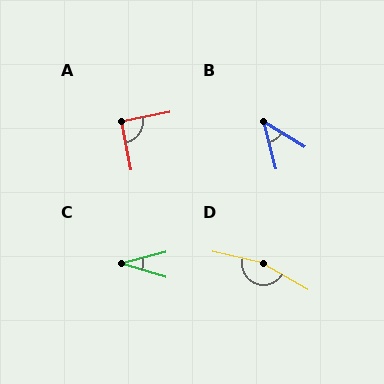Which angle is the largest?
D, at approximately 164 degrees.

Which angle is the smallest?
C, at approximately 31 degrees.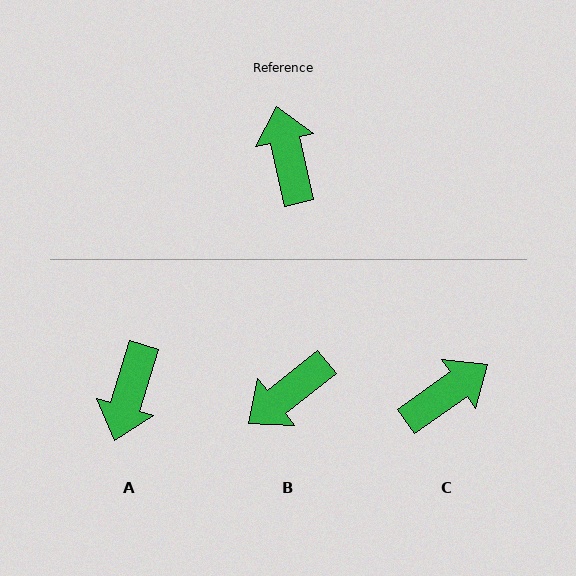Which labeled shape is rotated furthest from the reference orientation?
A, about 150 degrees away.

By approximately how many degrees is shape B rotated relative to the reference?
Approximately 115 degrees counter-clockwise.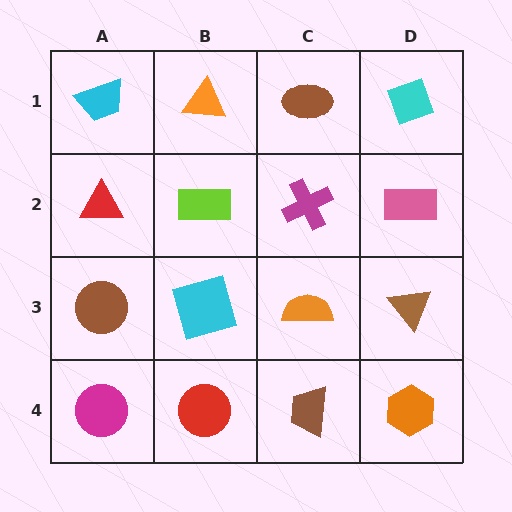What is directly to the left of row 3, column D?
An orange semicircle.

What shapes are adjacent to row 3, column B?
A lime rectangle (row 2, column B), a red circle (row 4, column B), a brown circle (row 3, column A), an orange semicircle (row 3, column C).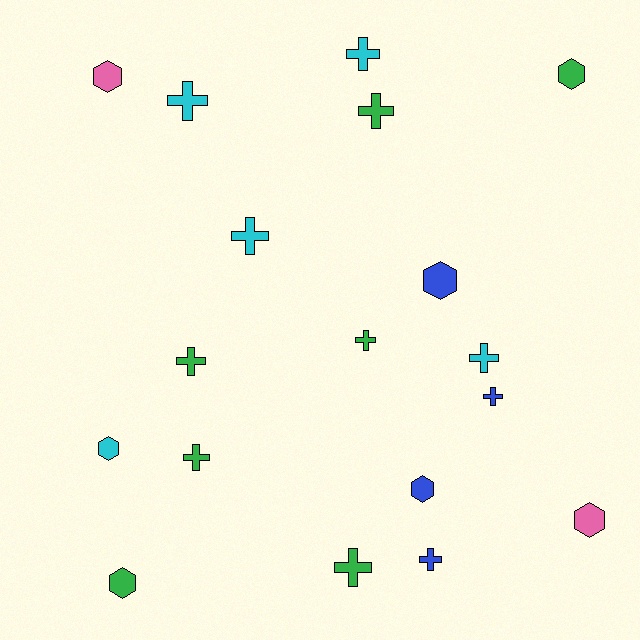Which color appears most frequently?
Green, with 7 objects.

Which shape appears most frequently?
Cross, with 11 objects.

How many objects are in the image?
There are 18 objects.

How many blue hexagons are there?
There are 2 blue hexagons.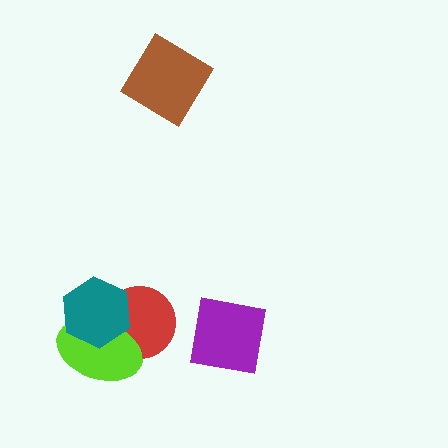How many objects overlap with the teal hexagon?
2 objects overlap with the teal hexagon.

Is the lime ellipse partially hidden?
Yes, it is partially covered by another shape.